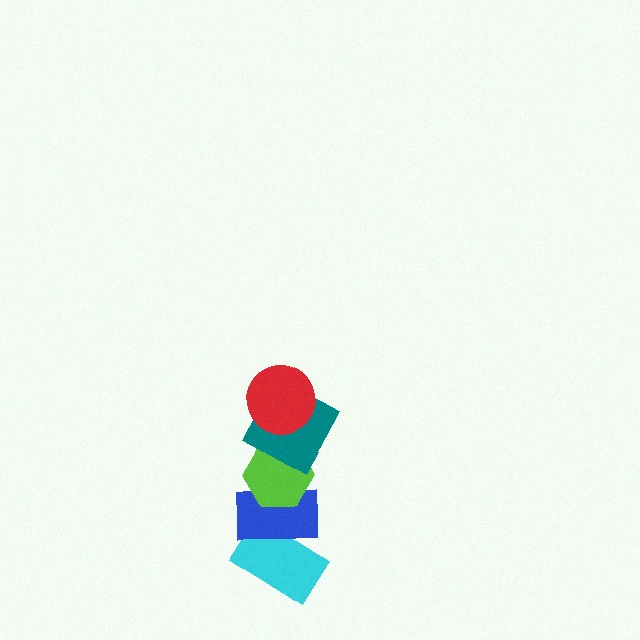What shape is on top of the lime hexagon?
The teal square is on top of the lime hexagon.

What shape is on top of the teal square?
The red circle is on top of the teal square.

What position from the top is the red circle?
The red circle is 1st from the top.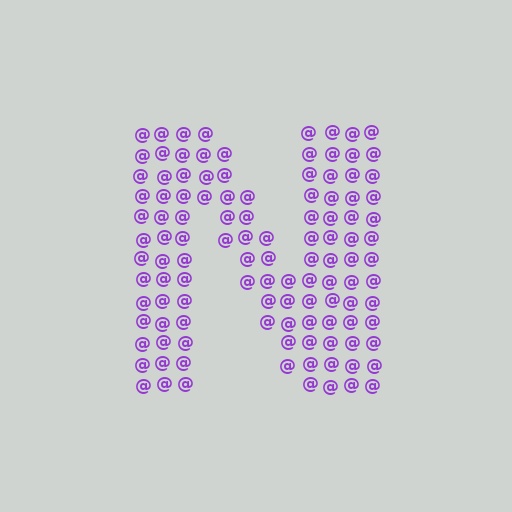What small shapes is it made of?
It is made of small at signs.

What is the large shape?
The large shape is the letter N.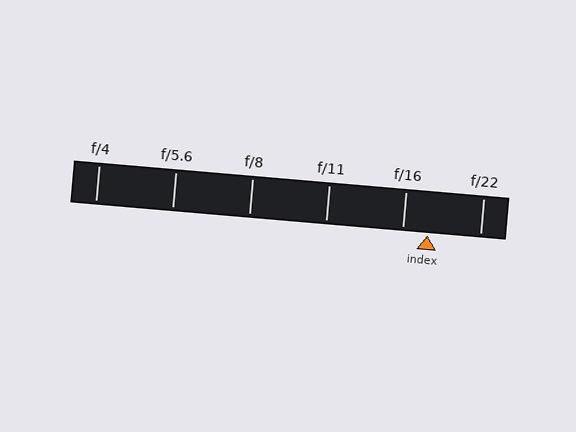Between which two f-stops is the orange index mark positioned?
The index mark is between f/16 and f/22.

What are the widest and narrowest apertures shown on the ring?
The widest aperture shown is f/4 and the narrowest is f/22.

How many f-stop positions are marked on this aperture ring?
There are 6 f-stop positions marked.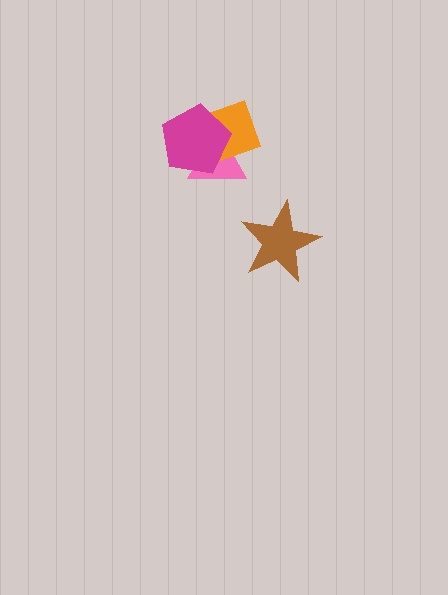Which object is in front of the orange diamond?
The magenta pentagon is in front of the orange diamond.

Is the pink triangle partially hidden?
Yes, it is partially covered by another shape.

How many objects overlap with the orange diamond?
2 objects overlap with the orange diamond.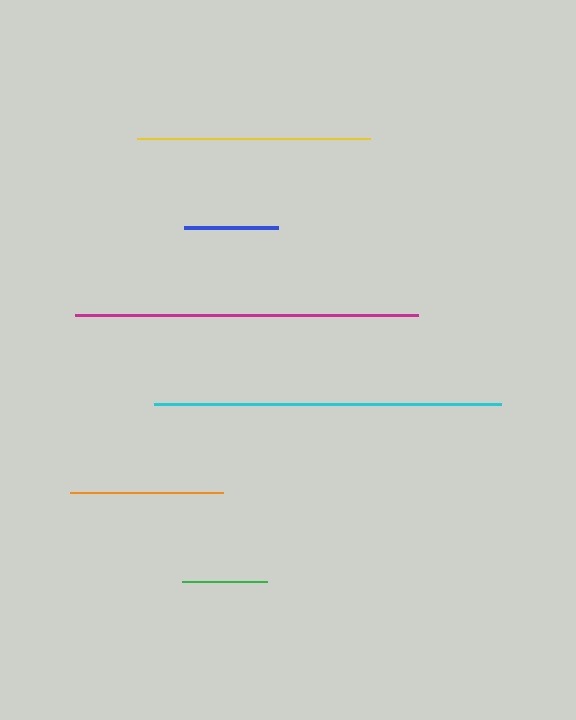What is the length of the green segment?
The green segment is approximately 85 pixels long.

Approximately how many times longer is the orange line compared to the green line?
The orange line is approximately 1.8 times the length of the green line.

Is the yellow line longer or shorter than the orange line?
The yellow line is longer than the orange line.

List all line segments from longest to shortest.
From longest to shortest: cyan, magenta, yellow, orange, blue, green.